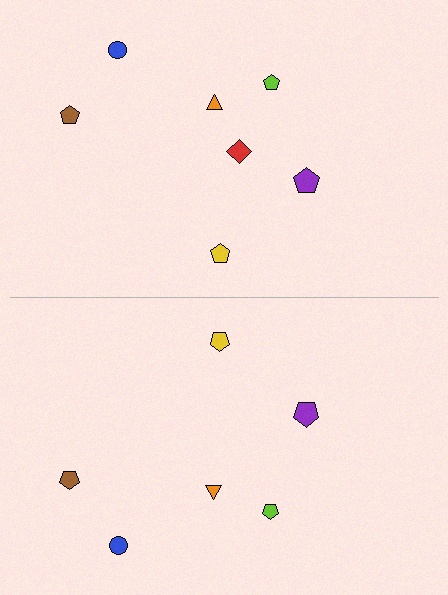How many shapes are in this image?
There are 13 shapes in this image.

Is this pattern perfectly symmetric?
No, the pattern is not perfectly symmetric. A red diamond is missing from the bottom side.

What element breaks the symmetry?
A red diamond is missing from the bottom side.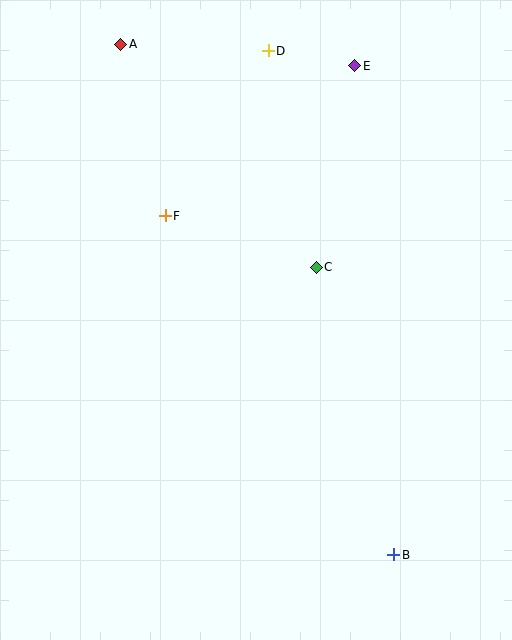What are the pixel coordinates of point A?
Point A is at (121, 44).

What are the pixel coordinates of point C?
Point C is at (316, 267).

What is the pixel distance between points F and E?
The distance between F and E is 242 pixels.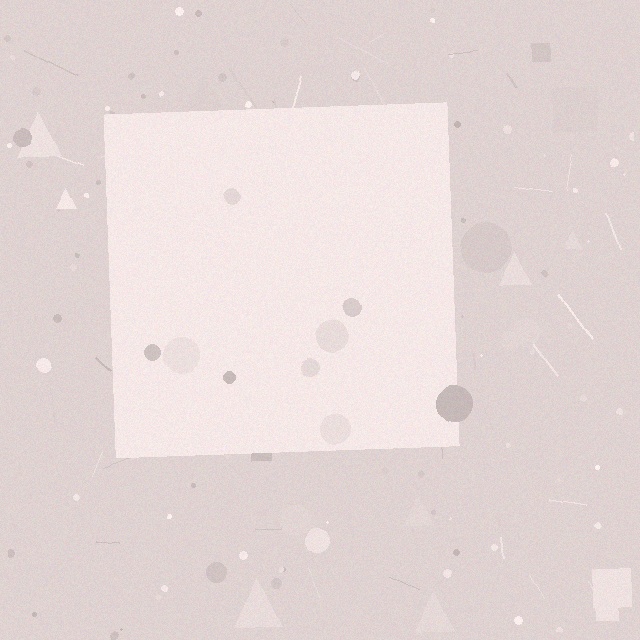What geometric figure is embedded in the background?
A square is embedded in the background.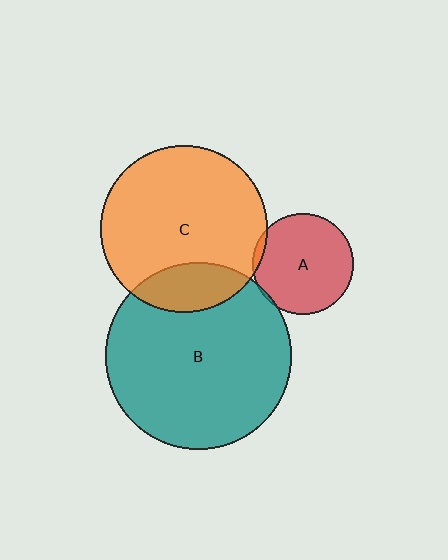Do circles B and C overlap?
Yes.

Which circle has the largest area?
Circle B (teal).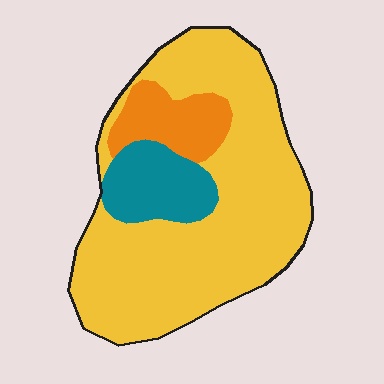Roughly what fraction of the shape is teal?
Teal takes up about one eighth (1/8) of the shape.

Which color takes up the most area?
Yellow, at roughly 75%.